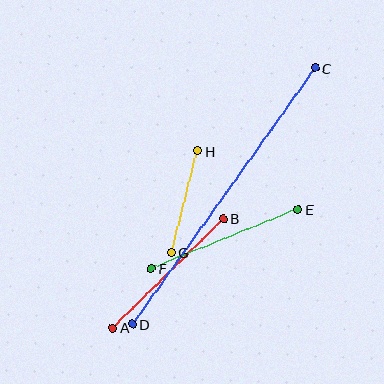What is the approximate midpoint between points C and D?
The midpoint is at approximately (224, 196) pixels.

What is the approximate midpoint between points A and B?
The midpoint is at approximately (168, 273) pixels.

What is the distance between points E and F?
The distance is approximately 158 pixels.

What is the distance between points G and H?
The distance is approximately 105 pixels.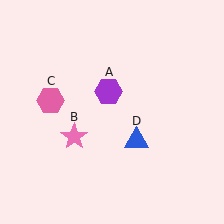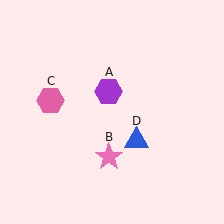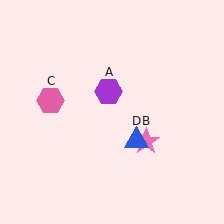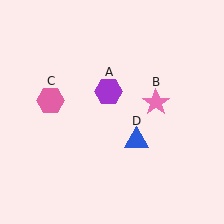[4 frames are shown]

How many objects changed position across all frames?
1 object changed position: pink star (object B).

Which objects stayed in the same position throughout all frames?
Purple hexagon (object A) and pink hexagon (object C) and blue triangle (object D) remained stationary.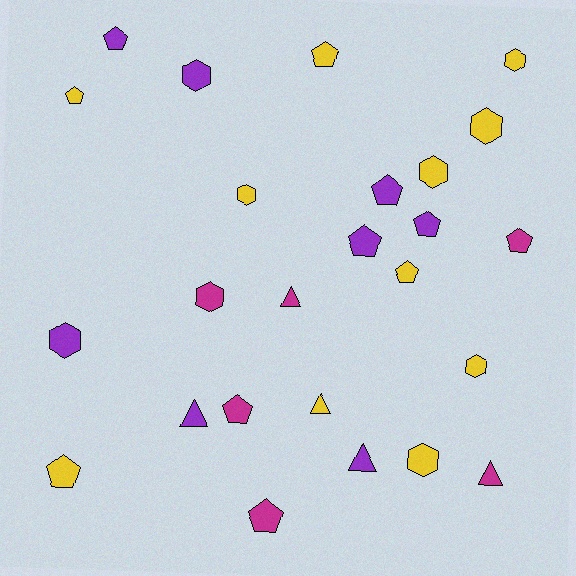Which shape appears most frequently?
Pentagon, with 11 objects.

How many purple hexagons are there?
There are 2 purple hexagons.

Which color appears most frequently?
Yellow, with 11 objects.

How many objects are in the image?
There are 25 objects.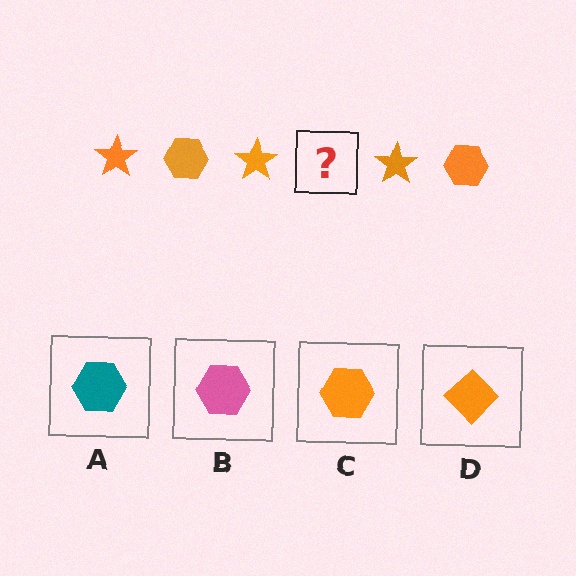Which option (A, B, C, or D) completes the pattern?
C.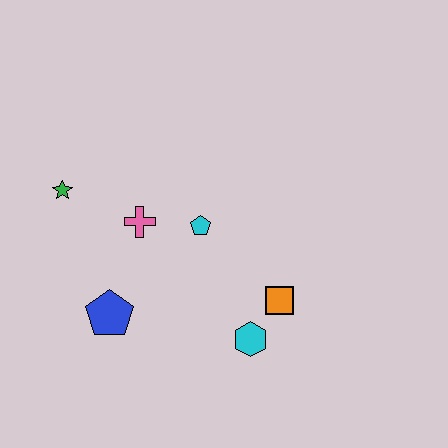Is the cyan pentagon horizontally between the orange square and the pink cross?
Yes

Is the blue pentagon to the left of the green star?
No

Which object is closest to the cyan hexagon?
The orange square is closest to the cyan hexagon.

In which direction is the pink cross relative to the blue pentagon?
The pink cross is above the blue pentagon.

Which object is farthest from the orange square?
The green star is farthest from the orange square.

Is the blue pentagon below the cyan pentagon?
Yes